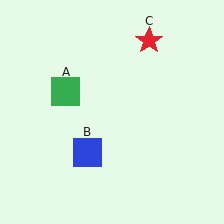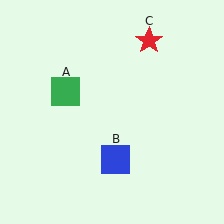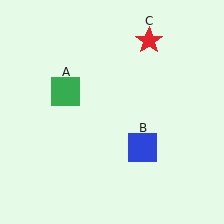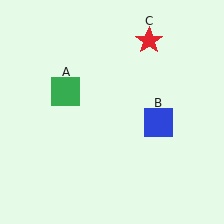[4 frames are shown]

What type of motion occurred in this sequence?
The blue square (object B) rotated counterclockwise around the center of the scene.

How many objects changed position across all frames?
1 object changed position: blue square (object B).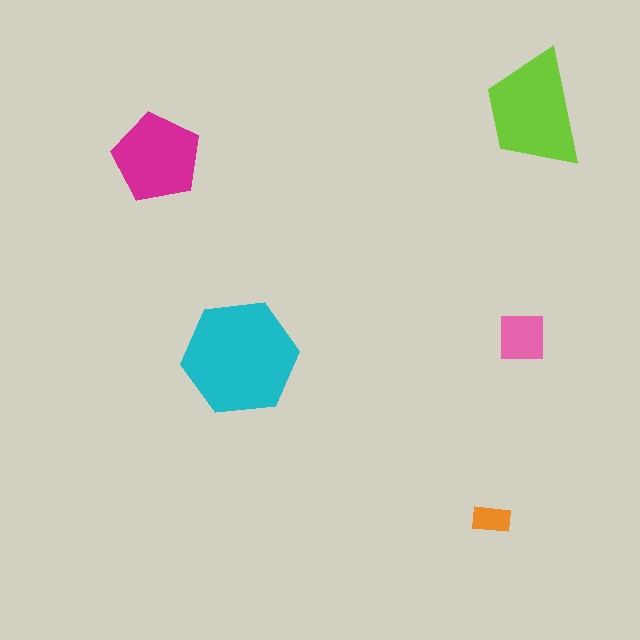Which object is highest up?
The lime trapezoid is topmost.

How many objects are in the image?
There are 5 objects in the image.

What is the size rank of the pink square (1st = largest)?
4th.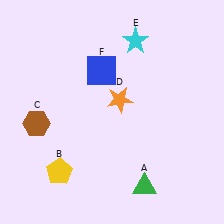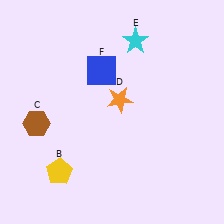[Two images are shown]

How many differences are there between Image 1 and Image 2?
There is 1 difference between the two images.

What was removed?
The green triangle (A) was removed in Image 2.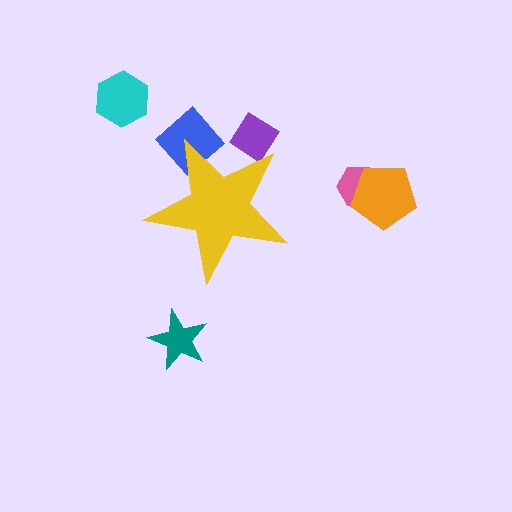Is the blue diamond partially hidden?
Yes, the blue diamond is partially hidden behind the yellow star.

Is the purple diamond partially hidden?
Yes, the purple diamond is partially hidden behind the yellow star.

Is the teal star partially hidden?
No, the teal star is fully visible.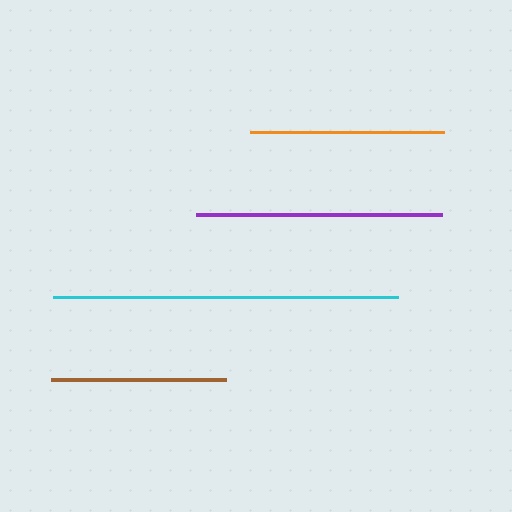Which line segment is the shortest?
The brown line is the shortest at approximately 175 pixels.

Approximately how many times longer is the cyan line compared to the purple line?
The cyan line is approximately 1.4 times the length of the purple line.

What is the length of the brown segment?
The brown segment is approximately 175 pixels long.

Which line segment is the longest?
The cyan line is the longest at approximately 345 pixels.